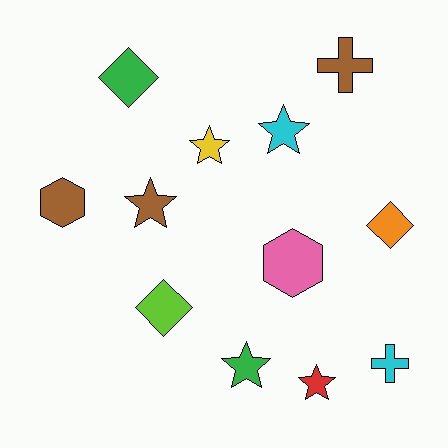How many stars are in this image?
There are 5 stars.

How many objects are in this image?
There are 12 objects.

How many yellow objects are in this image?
There is 1 yellow object.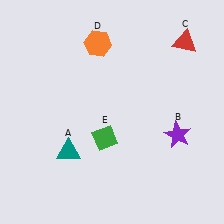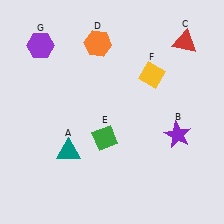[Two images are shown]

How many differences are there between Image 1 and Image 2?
There are 2 differences between the two images.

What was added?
A yellow diamond (F), a purple hexagon (G) were added in Image 2.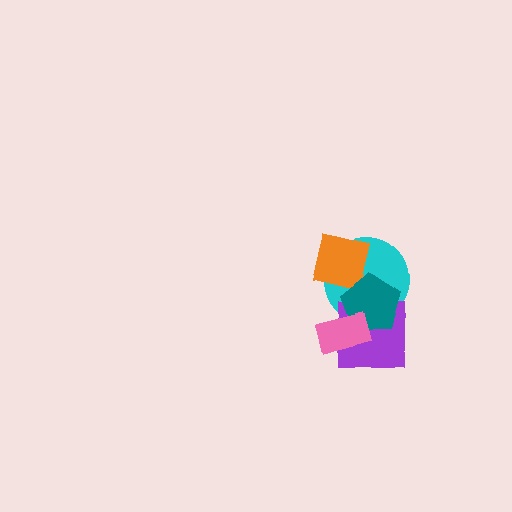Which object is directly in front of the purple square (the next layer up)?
The teal pentagon is directly in front of the purple square.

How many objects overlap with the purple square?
3 objects overlap with the purple square.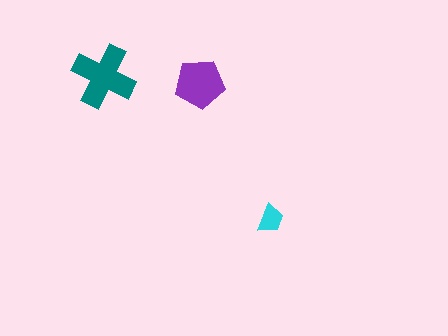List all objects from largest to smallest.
The teal cross, the purple pentagon, the cyan trapezoid.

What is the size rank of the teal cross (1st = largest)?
1st.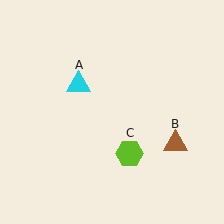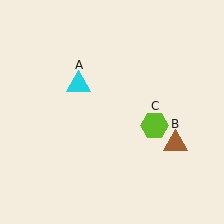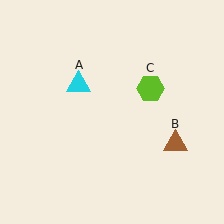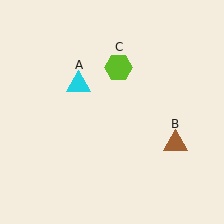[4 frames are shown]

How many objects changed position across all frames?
1 object changed position: lime hexagon (object C).